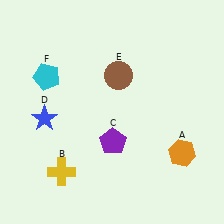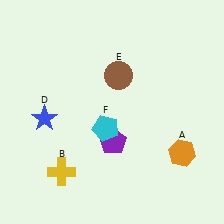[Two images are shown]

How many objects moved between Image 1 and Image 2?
1 object moved between the two images.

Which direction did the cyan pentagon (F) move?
The cyan pentagon (F) moved right.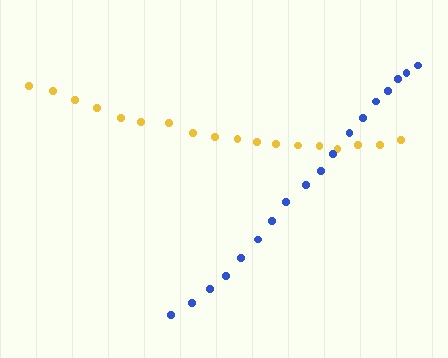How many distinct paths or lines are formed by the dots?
There are 2 distinct paths.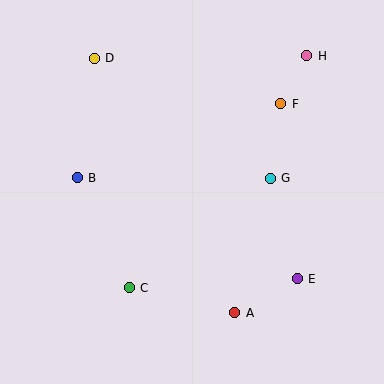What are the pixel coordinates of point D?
Point D is at (94, 58).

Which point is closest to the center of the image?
Point G at (270, 178) is closest to the center.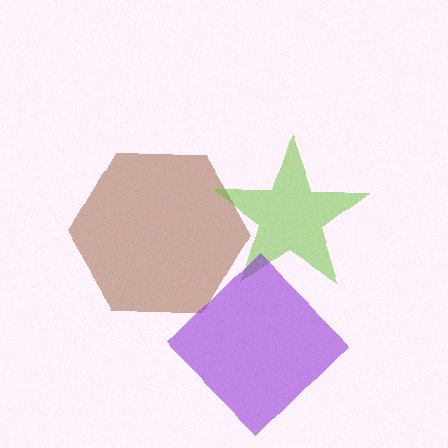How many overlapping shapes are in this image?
There are 3 overlapping shapes in the image.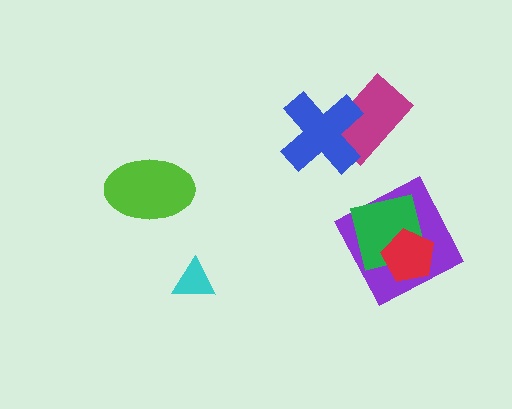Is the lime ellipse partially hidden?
No, no other shape covers it.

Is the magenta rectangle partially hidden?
Yes, it is partially covered by another shape.